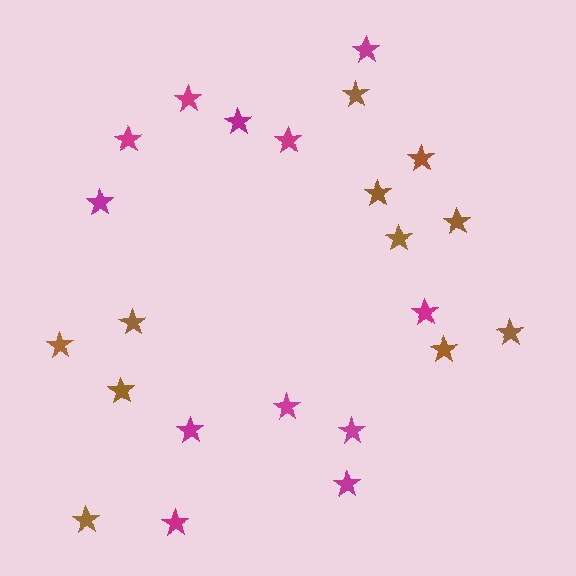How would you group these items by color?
There are 2 groups: one group of magenta stars (12) and one group of brown stars (11).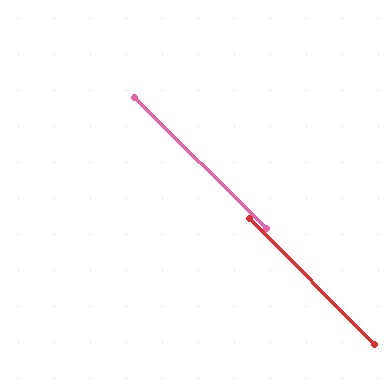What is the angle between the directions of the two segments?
Approximately 0 degrees.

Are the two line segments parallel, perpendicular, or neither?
Parallel — their directions differ by only 0.3°.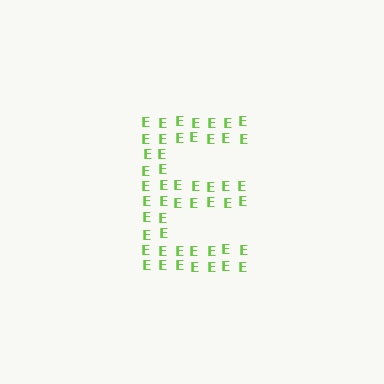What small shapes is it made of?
It is made of small letter E's.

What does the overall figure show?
The overall figure shows the letter E.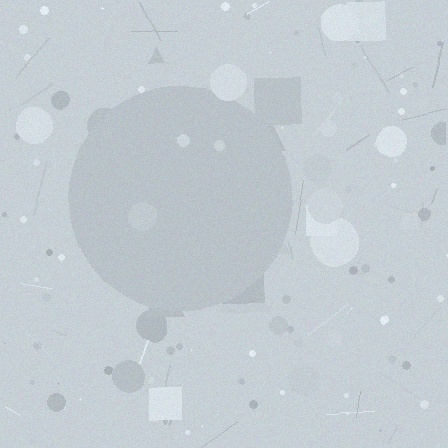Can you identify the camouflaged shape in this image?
The camouflaged shape is a circle.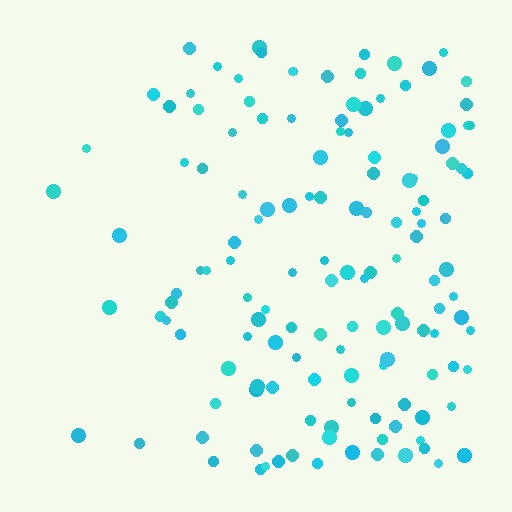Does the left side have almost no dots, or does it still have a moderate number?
Still a moderate number, just noticeably fewer than the right.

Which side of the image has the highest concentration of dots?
The right.